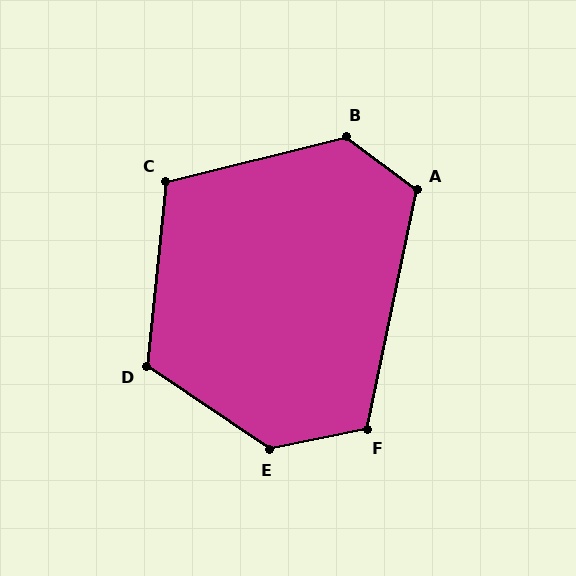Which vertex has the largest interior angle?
E, at approximately 135 degrees.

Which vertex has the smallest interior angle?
C, at approximately 110 degrees.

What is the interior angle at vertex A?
Approximately 115 degrees (obtuse).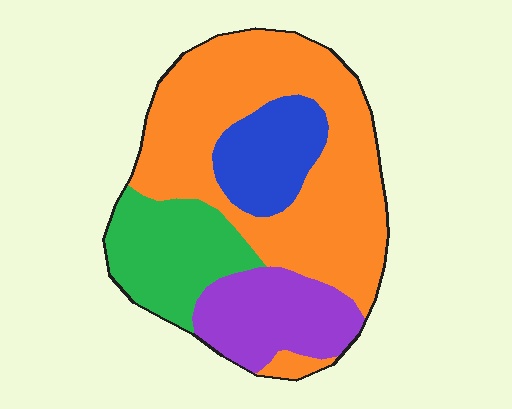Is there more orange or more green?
Orange.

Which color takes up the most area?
Orange, at roughly 50%.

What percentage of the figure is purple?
Purple takes up less than a quarter of the figure.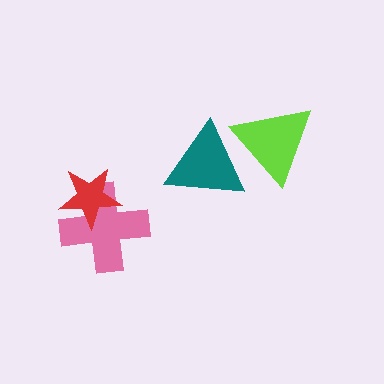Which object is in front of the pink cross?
The red star is in front of the pink cross.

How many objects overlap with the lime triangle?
1 object overlaps with the lime triangle.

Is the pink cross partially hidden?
Yes, it is partially covered by another shape.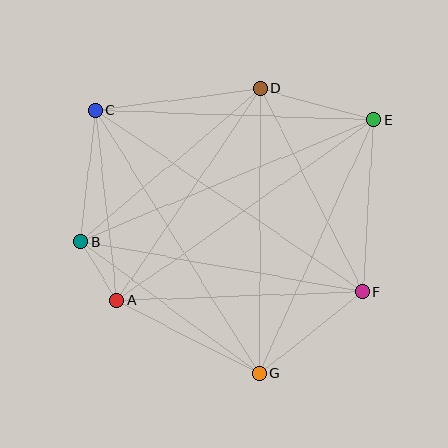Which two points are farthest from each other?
Points C and F are farthest from each other.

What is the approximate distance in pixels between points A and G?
The distance between A and G is approximately 159 pixels.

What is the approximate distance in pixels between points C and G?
The distance between C and G is approximately 310 pixels.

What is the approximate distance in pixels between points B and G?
The distance between B and G is approximately 222 pixels.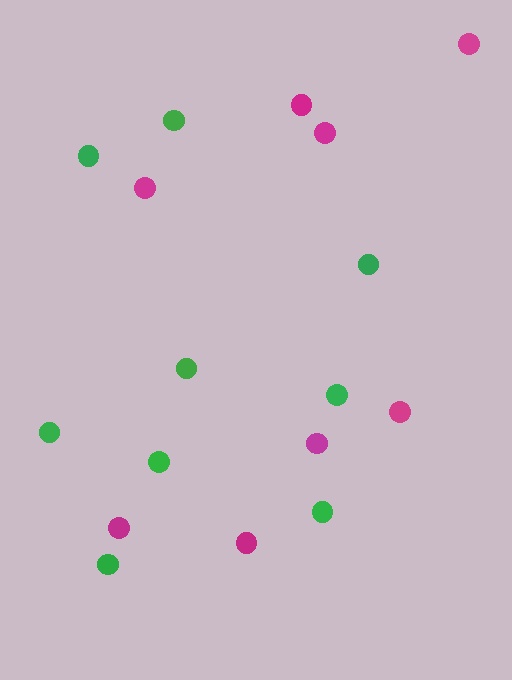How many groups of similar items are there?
There are 2 groups: one group of green circles (9) and one group of magenta circles (8).